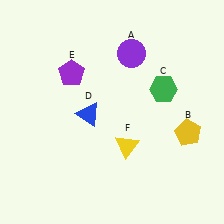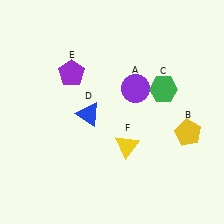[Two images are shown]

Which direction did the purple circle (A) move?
The purple circle (A) moved down.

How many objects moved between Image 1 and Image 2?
1 object moved between the two images.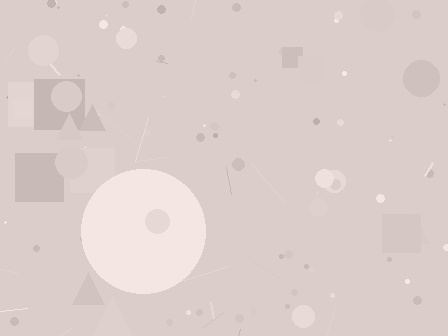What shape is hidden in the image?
A circle is hidden in the image.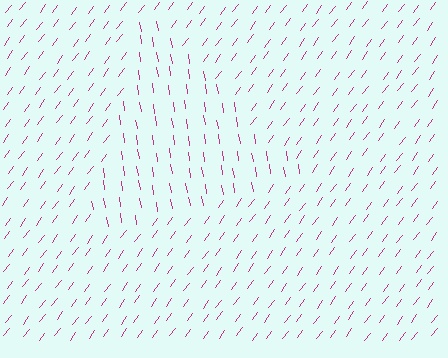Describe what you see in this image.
The image is filled with small magenta line segments. A triangle region in the image has lines oriented differently from the surrounding lines, creating a visible texture boundary.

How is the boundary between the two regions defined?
The boundary is defined purely by a change in line orientation (approximately 45 degrees difference). All lines are the same color and thickness.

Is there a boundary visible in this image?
Yes, there is a texture boundary formed by a change in line orientation.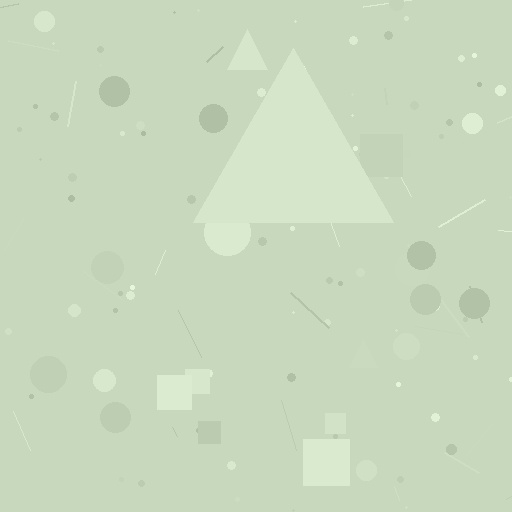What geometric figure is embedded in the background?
A triangle is embedded in the background.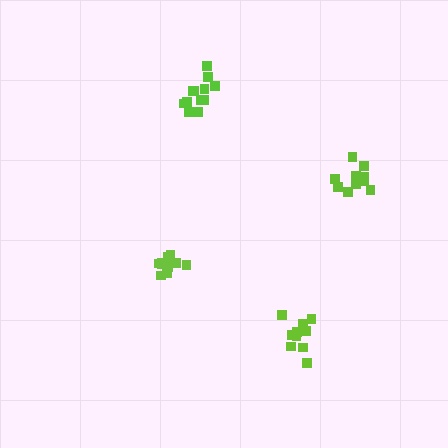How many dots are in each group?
Group 1: 10 dots, Group 2: 11 dots, Group 3: 12 dots, Group 4: 10 dots (43 total).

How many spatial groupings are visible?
There are 4 spatial groupings.